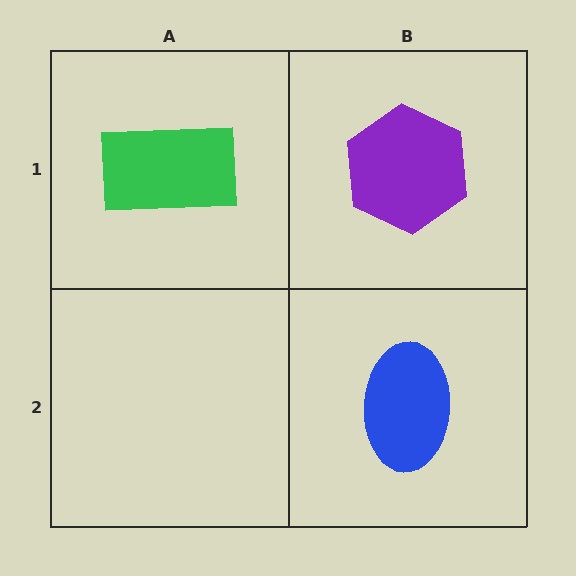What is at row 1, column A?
A green rectangle.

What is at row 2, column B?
A blue ellipse.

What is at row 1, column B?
A purple hexagon.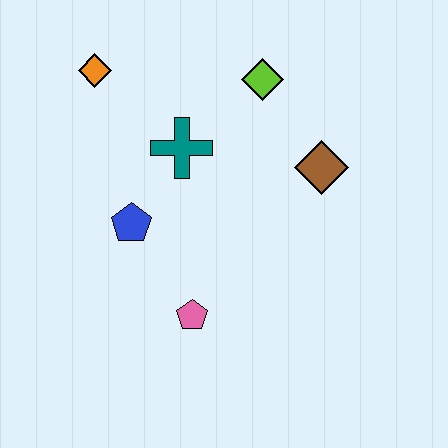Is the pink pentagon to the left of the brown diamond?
Yes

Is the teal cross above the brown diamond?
Yes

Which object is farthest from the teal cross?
The pink pentagon is farthest from the teal cross.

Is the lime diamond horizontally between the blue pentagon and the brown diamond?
Yes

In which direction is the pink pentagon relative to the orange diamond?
The pink pentagon is below the orange diamond.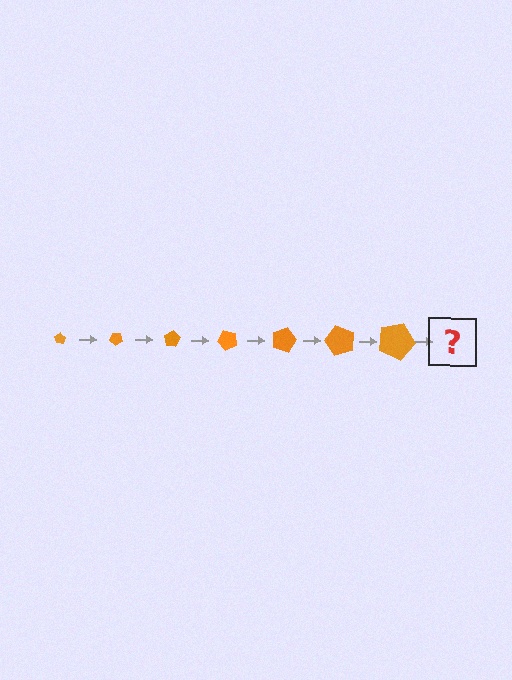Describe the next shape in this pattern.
It should be a pentagon, larger than the previous one and rotated 280 degrees from the start.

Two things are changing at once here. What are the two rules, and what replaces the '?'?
The two rules are that the pentagon grows larger each step and it rotates 40 degrees each step. The '?' should be a pentagon, larger than the previous one and rotated 280 degrees from the start.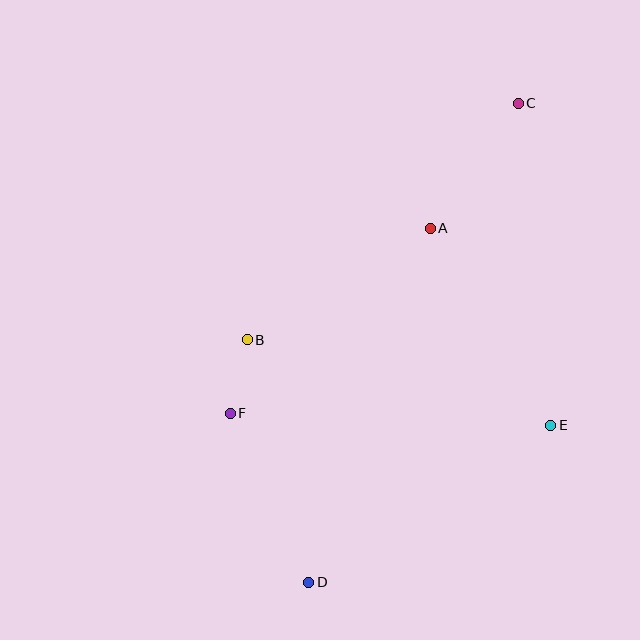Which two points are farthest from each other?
Points C and D are farthest from each other.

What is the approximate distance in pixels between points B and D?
The distance between B and D is approximately 250 pixels.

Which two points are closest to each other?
Points B and F are closest to each other.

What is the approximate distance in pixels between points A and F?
The distance between A and F is approximately 272 pixels.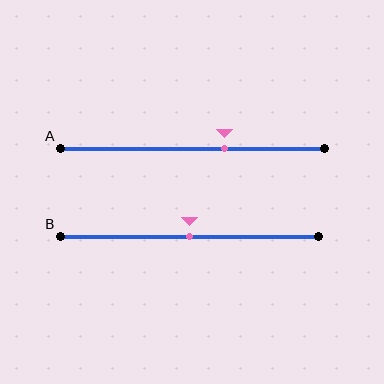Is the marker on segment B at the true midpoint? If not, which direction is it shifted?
Yes, the marker on segment B is at the true midpoint.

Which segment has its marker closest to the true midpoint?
Segment B has its marker closest to the true midpoint.